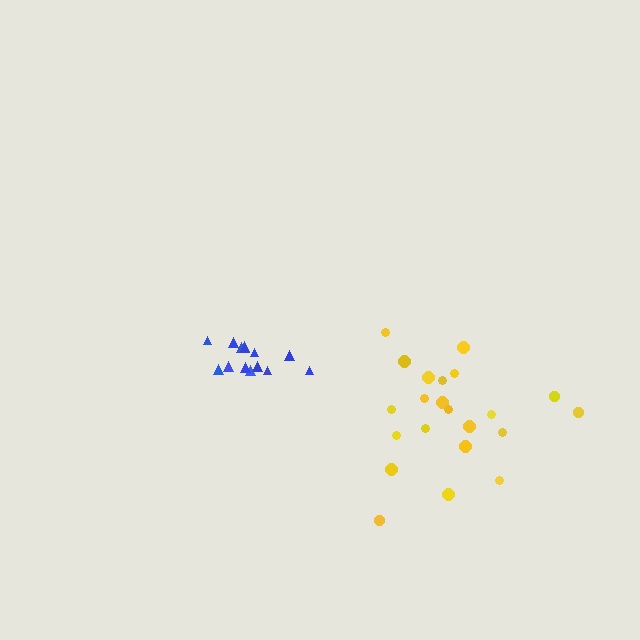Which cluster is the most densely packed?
Blue.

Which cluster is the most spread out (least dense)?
Yellow.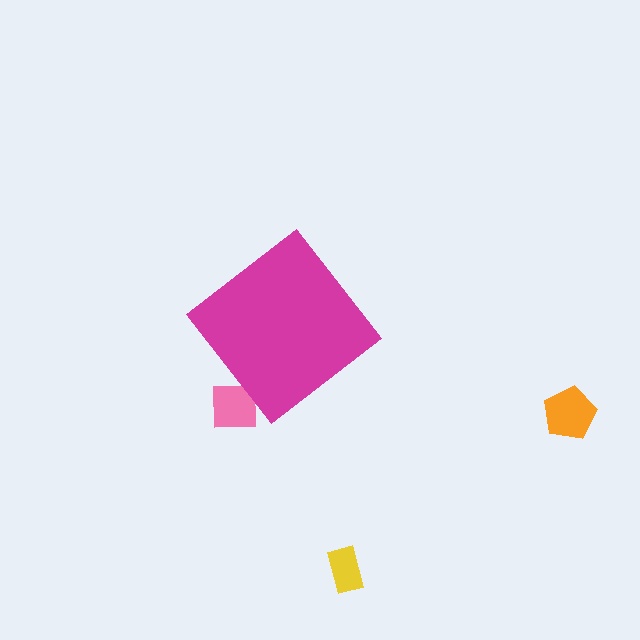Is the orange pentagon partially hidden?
No, the orange pentagon is fully visible.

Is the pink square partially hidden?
Yes, the pink square is partially hidden behind the magenta diamond.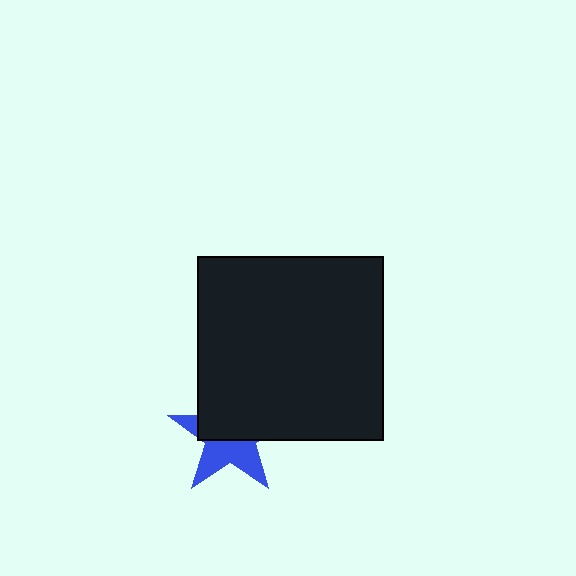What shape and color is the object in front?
The object in front is a black rectangle.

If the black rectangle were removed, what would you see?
You would see the complete blue star.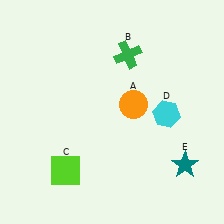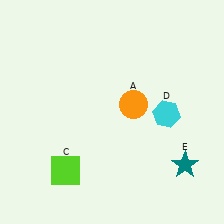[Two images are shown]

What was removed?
The green cross (B) was removed in Image 2.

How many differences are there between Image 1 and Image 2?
There is 1 difference between the two images.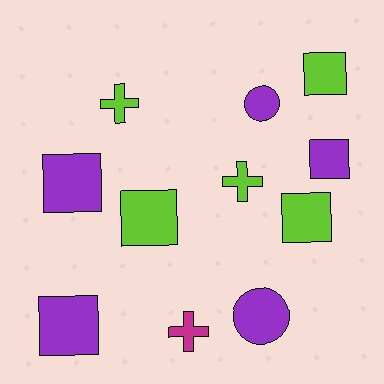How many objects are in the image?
There are 11 objects.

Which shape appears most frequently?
Square, with 6 objects.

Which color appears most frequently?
Purple, with 5 objects.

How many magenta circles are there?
There are no magenta circles.